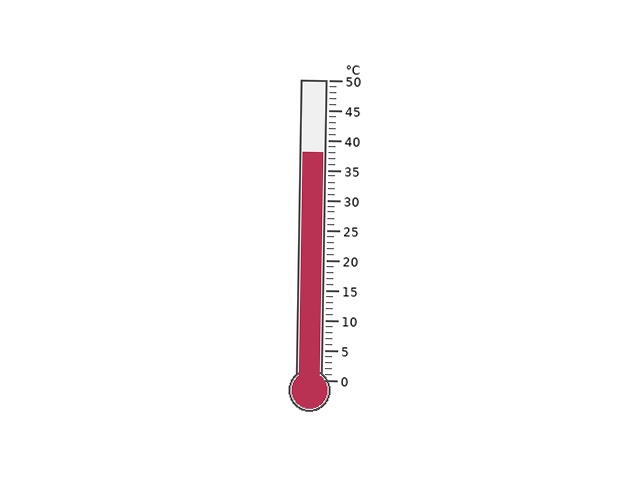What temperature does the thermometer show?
The thermometer shows approximately 38°C.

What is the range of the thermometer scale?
The thermometer scale ranges from 0°C to 50°C.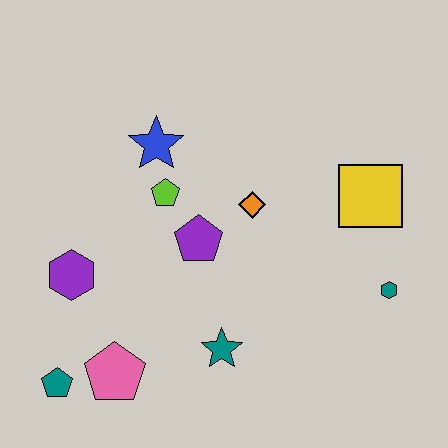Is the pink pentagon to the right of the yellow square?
No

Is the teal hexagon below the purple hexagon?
Yes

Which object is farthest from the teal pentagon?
The yellow square is farthest from the teal pentagon.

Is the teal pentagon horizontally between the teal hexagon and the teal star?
No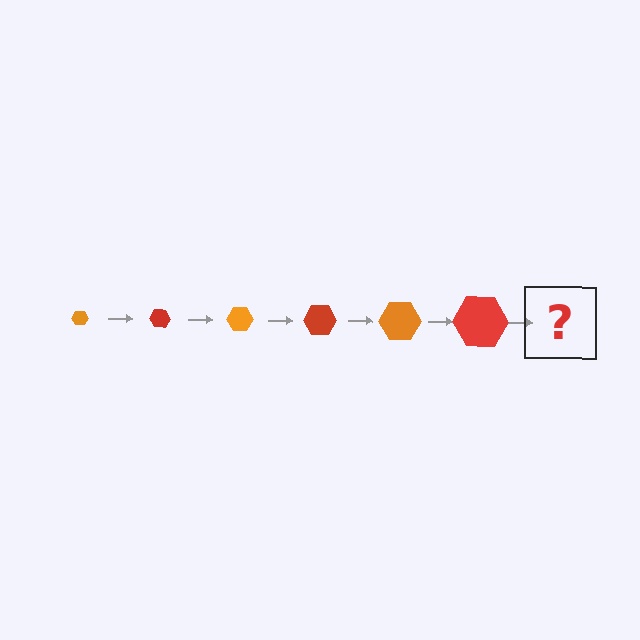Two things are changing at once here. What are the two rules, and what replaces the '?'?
The two rules are that the hexagon grows larger each step and the color cycles through orange and red. The '?' should be an orange hexagon, larger than the previous one.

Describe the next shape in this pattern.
It should be an orange hexagon, larger than the previous one.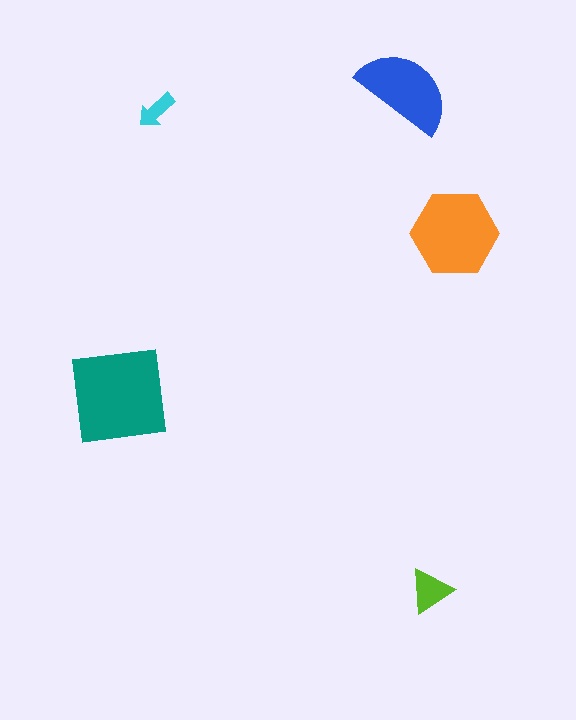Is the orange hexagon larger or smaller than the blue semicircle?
Larger.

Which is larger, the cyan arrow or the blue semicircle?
The blue semicircle.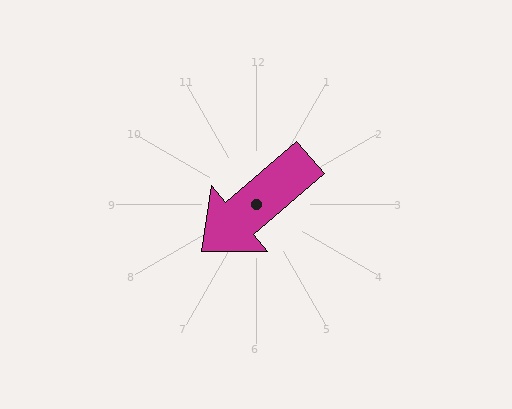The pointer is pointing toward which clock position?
Roughly 8 o'clock.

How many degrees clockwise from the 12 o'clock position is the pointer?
Approximately 229 degrees.